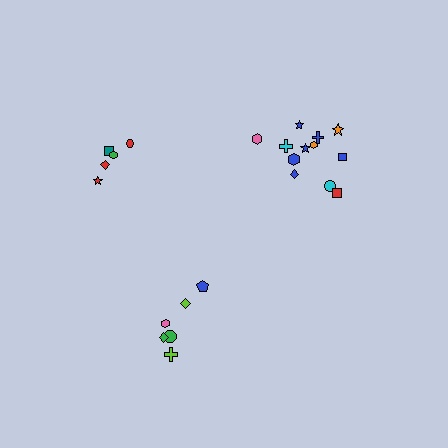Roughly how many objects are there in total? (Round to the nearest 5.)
Roughly 25 objects in total.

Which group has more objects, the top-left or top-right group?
The top-right group.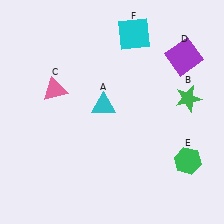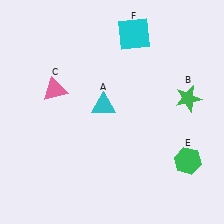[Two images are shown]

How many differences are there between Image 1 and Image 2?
There is 1 difference between the two images.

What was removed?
The purple square (D) was removed in Image 2.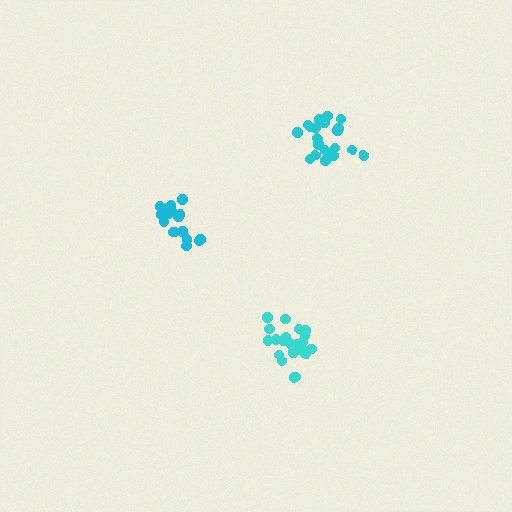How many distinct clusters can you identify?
There are 3 distinct clusters.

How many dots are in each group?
Group 1: 21 dots, Group 2: 21 dots, Group 3: 17 dots (59 total).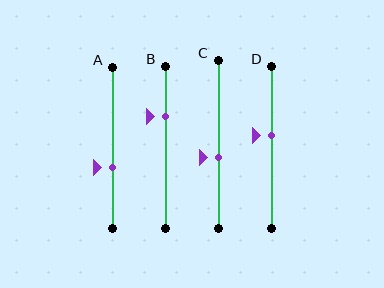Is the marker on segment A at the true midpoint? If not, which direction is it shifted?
No, the marker on segment A is shifted downward by about 12% of the segment length.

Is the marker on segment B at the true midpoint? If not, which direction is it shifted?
No, the marker on segment B is shifted upward by about 19% of the segment length.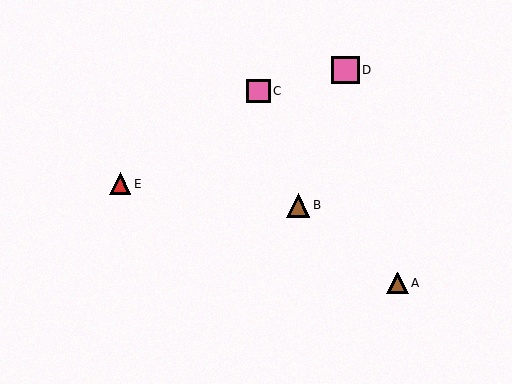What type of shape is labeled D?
Shape D is a pink square.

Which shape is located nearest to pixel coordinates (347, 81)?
The pink square (labeled D) at (345, 70) is nearest to that location.